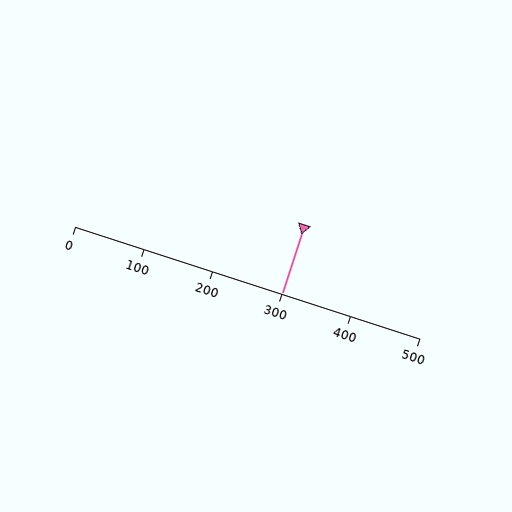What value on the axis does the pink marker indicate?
The marker indicates approximately 300.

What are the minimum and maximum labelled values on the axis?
The axis runs from 0 to 500.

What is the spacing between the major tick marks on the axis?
The major ticks are spaced 100 apart.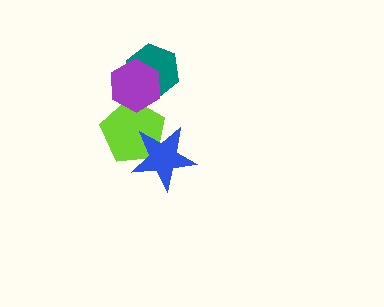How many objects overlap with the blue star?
1 object overlaps with the blue star.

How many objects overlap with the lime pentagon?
2 objects overlap with the lime pentagon.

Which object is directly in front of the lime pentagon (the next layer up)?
The purple hexagon is directly in front of the lime pentagon.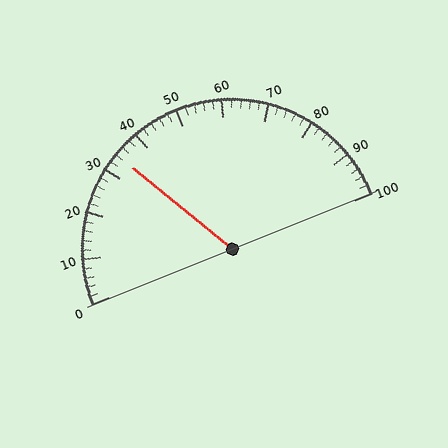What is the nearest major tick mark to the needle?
The nearest major tick mark is 30.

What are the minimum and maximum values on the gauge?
The gauge ranges from 0 to 100.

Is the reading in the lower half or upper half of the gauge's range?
The reading is in the lower half of the range (0 to 100).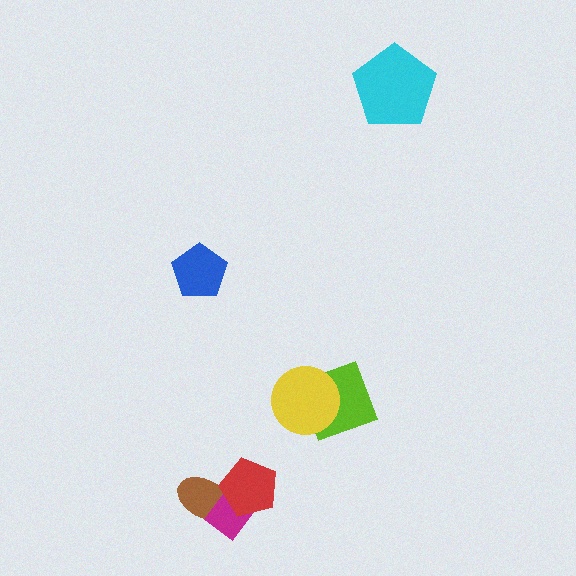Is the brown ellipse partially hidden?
Yes, it is partially covered by another shape.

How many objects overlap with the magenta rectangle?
2 objects overlap with the magenta rectangle.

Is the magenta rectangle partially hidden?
Yes, it is partially covered by another shape.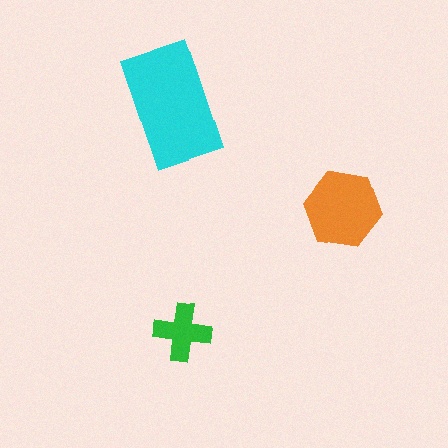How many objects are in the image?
There are 3 objects in the image.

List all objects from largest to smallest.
The cyan rectangle, the orange hexagon, the green cross.